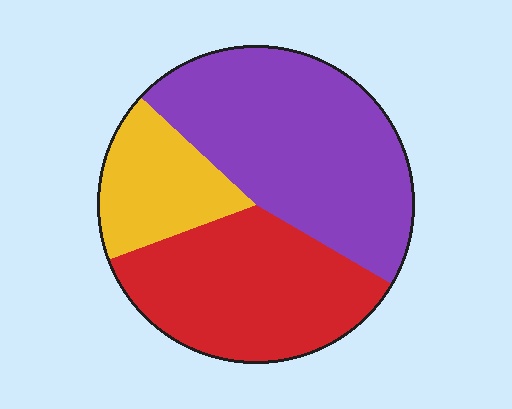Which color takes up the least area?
Yellow, at roughly 20%.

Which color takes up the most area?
Purple, at roughly 45%.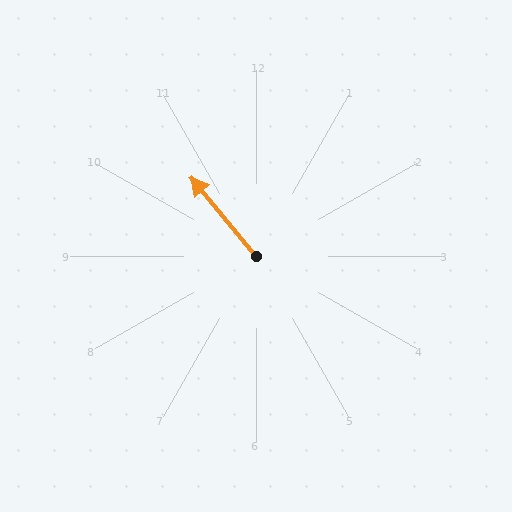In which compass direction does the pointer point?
Northwest.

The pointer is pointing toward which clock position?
Roughly 11 o'clock.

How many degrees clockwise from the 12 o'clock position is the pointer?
Approximately 320 degrees.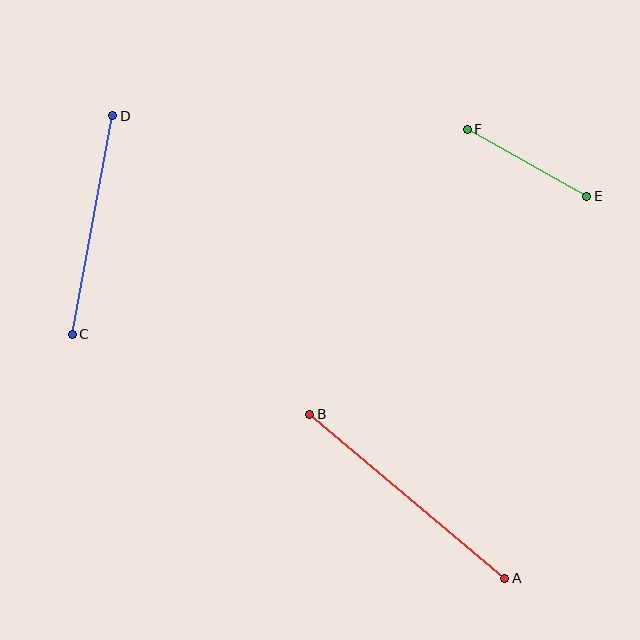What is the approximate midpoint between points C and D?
The midpoint is at approximately (93, 225) pixels.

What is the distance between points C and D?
The distance is approximately 222 pixels.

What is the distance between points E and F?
The distance is approximately 137 pixels.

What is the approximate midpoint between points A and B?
The midpoint is at approximately (407, 496) pixels.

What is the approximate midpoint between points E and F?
The midpoint is at approximately (527, 163) pixels.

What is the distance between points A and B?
The distance is approximately 255 pixels.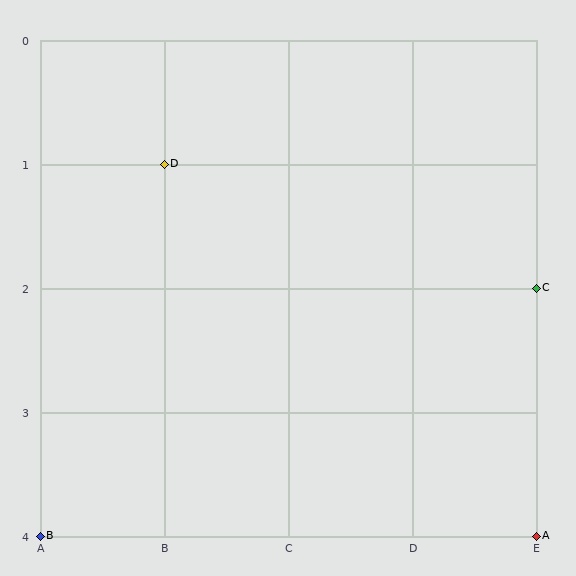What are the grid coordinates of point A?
Point A is at grid coordinates (E, 4).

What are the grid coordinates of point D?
Point D is at grid coordinates (B, 1).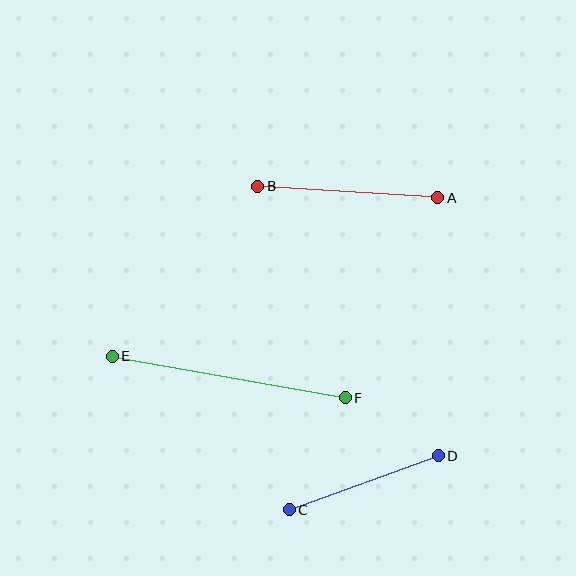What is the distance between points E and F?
The distance is approximately 236 pixels.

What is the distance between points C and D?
The distance is approximately 158 pixels.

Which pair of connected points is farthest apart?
Points E and F are farthest apart.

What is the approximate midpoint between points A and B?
The midpoint is at approximately (348, 192) pixels.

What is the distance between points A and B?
The distance is approximately 181 pixels.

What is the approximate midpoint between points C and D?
The midpoint is at approximately (364, 483) pixels.